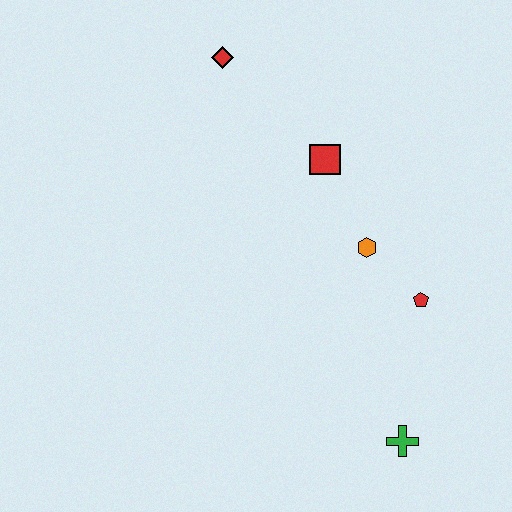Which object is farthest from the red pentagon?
The red diamond is farthest from the red pentagon.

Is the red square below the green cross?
No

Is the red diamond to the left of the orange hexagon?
Yes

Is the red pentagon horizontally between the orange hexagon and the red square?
No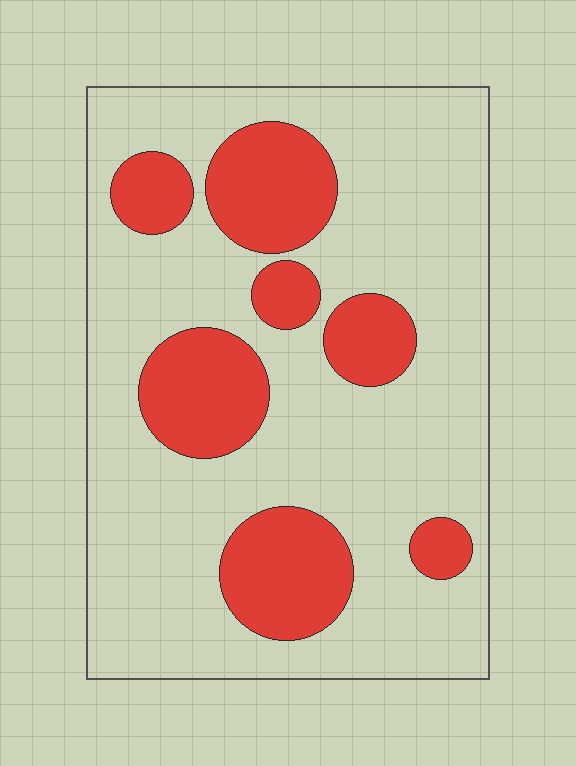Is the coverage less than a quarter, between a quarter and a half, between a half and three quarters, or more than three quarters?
Between a quarter and a half.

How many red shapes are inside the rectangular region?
7.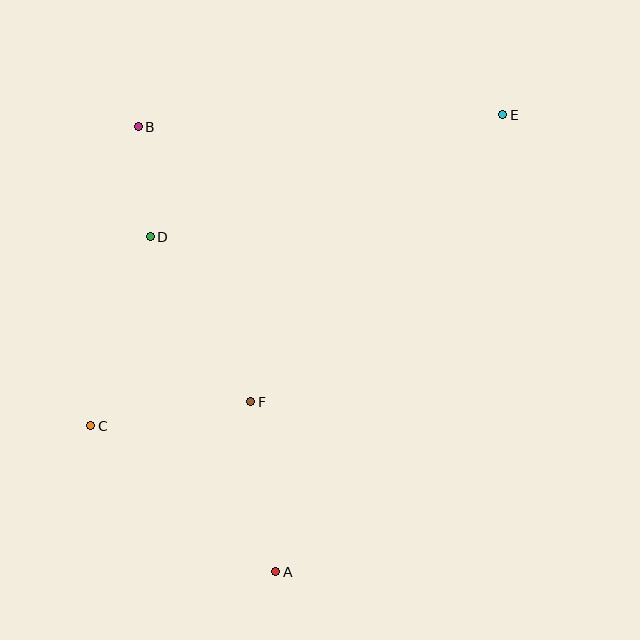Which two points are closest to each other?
Points B and D are closest to each other.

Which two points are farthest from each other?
Points C and E are farthest from each other.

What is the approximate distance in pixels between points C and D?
The distance between C and D is approximately 198 pixels.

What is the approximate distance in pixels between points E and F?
The distance between E and F is approximately 382 pixels.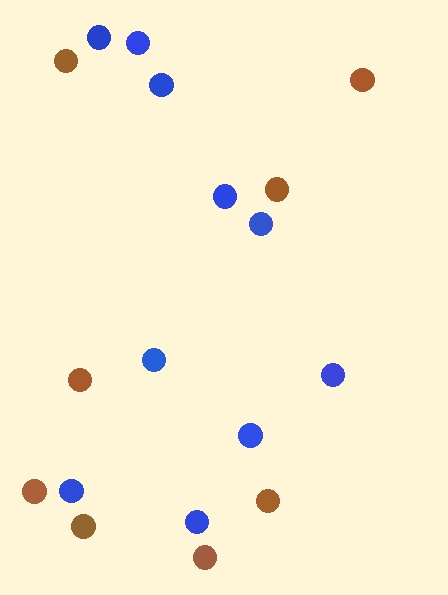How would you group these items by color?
There are 2 groups: one group of blue circles (10) and one group of brown circles (8).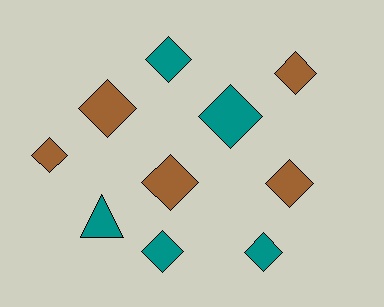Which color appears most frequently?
Teal, with 5 objects.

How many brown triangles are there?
There are no brown triangles.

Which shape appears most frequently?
Diamond, with 9 objects.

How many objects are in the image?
There are 10 objects.